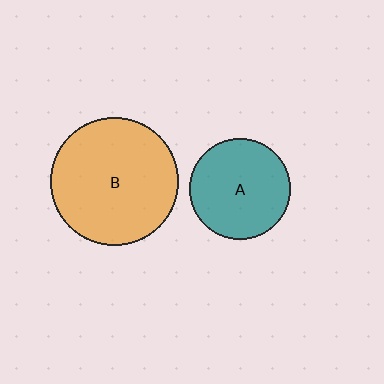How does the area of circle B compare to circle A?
Approximately 1.6 times.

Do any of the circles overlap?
No, none of the circles overlap.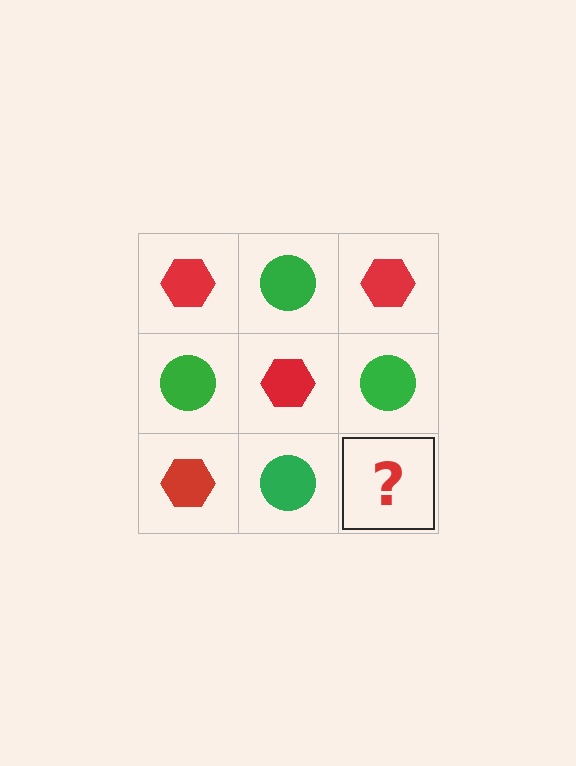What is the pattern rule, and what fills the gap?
The rule is that it alternates red hexagon and green circle in a checkerboard pattern. The gap should be filled with a red hexagon.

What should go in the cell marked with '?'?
The missing cell should contain a red hexagon.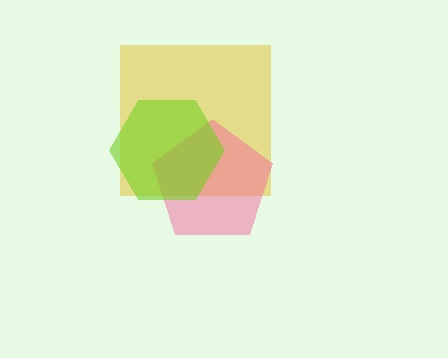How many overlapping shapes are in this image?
There are 3 overlapping shapes in the image.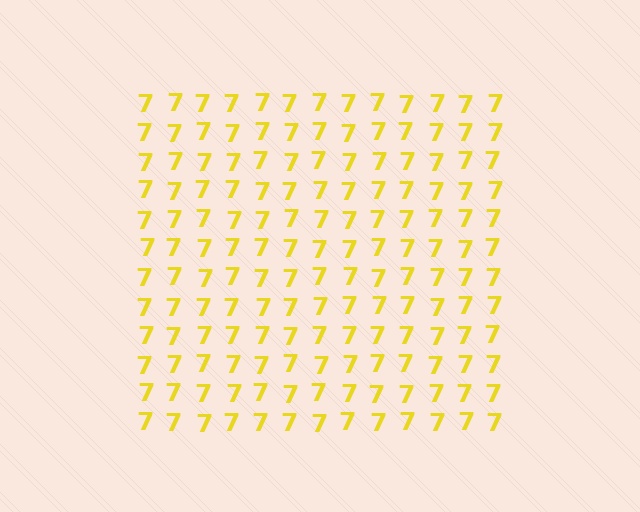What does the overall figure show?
The overall figure shows a square.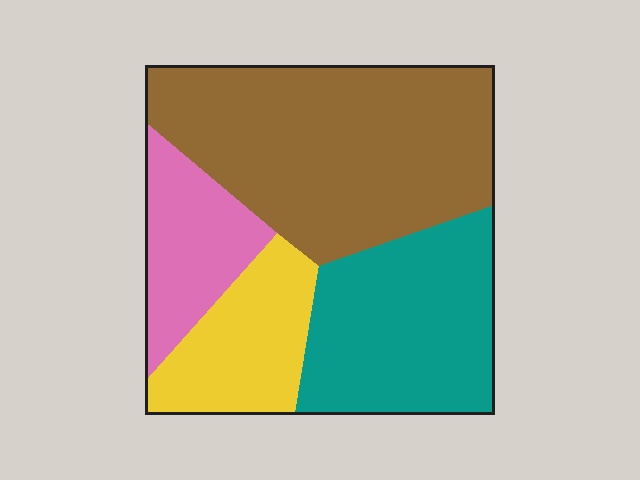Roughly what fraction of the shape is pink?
Pink covers around 15% of the shape.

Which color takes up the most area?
Brown, at roughly 45%.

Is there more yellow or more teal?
Teal.